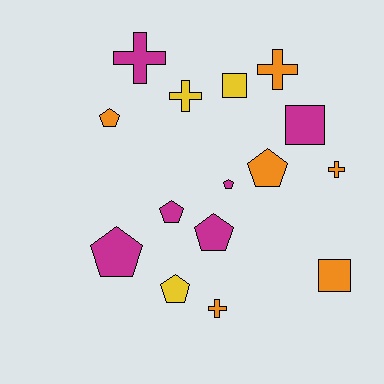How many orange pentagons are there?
There are 2 orange pentagons.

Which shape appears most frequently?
Pentagon, with 7 objects.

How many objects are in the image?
There are 15 objects.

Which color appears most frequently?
Orange, with 6 objects.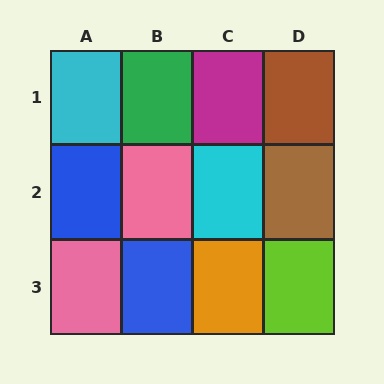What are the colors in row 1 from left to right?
Cyan, green, magenta, brown.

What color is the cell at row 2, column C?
Cyan.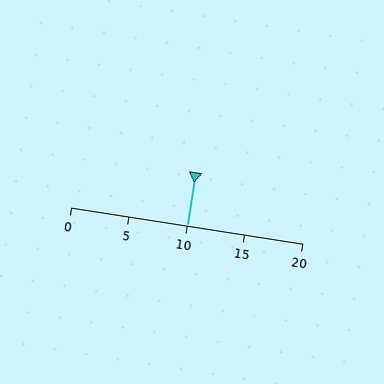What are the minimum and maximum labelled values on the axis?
The axis runs from 0 to 20.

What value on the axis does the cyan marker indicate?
The marker indicates approximately 10.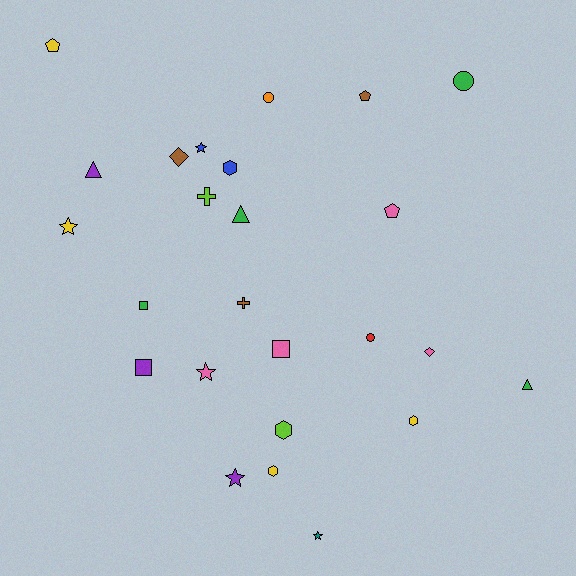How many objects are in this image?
There are 25 objects.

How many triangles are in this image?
There are 3 triangles.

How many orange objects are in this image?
There is 1 orange object.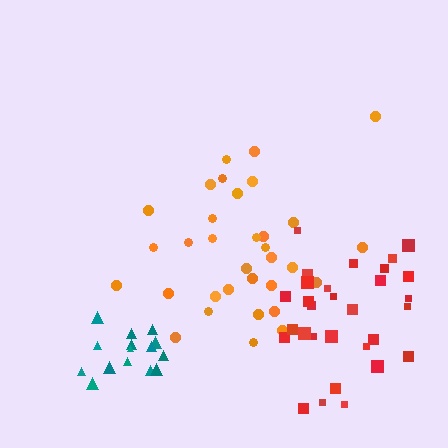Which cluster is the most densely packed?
Teal.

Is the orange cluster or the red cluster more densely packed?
Red.